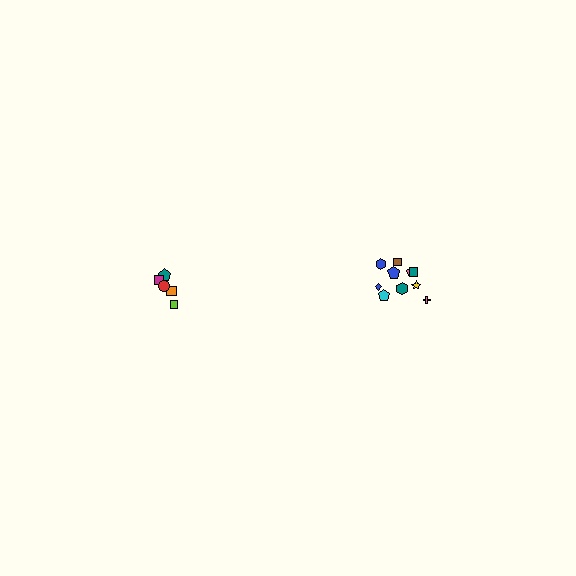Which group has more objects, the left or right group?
The right group.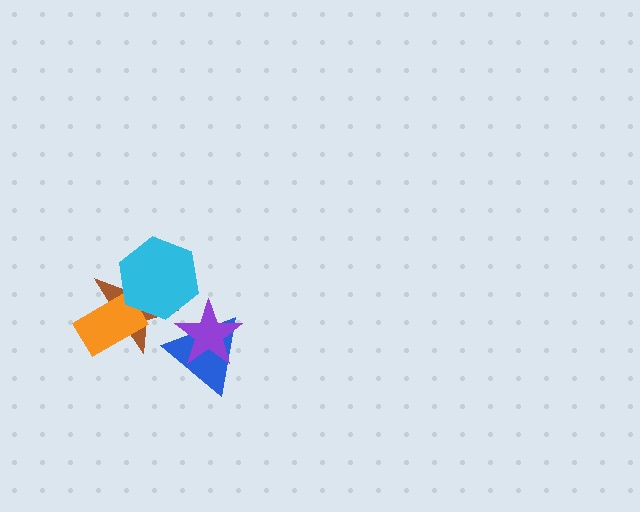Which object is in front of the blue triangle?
The purple star is in front of the blue triangle.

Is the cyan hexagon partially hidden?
No, no other shape covers it.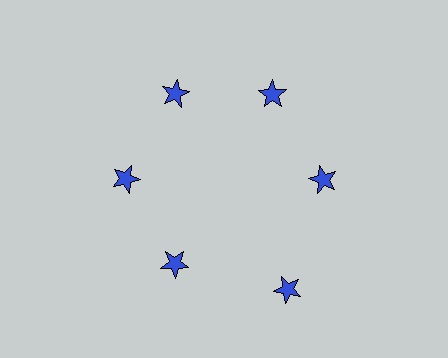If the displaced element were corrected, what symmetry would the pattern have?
It would have 6-fold rotational symmetry — the pattern would map onto itself every 60 degrees.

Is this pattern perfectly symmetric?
No. The 6 blue stars are arranged in a ring, but one element near the 5 o'clock position is pushed outward from the center, breaking the 6-fold rotational symmetry.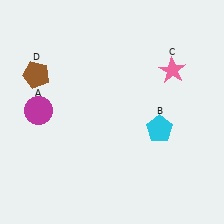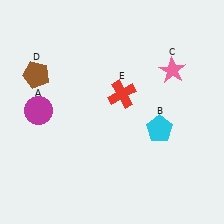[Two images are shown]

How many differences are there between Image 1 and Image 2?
There is 1 difference between the two images.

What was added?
A red cross (E) was added in Image 2.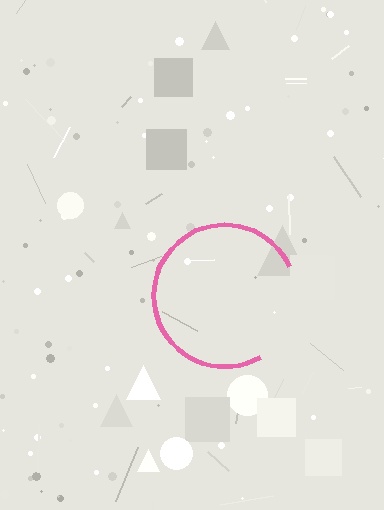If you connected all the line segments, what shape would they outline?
They would outline a circle.